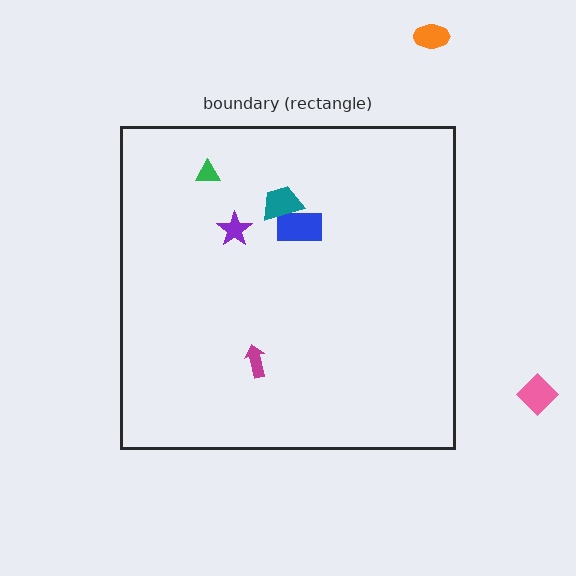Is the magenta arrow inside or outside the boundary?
Inside.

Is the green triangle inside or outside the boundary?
Inside.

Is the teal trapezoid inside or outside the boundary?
Inside.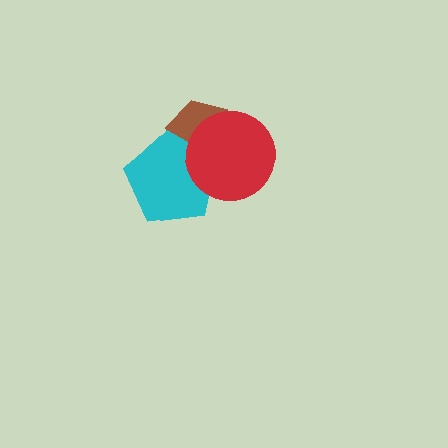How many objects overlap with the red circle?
2 objects overlap with the red circle.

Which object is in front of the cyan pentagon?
The red circle is in front of the cyan pentagon.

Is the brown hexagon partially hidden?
Yes, it is partially covered by another shape.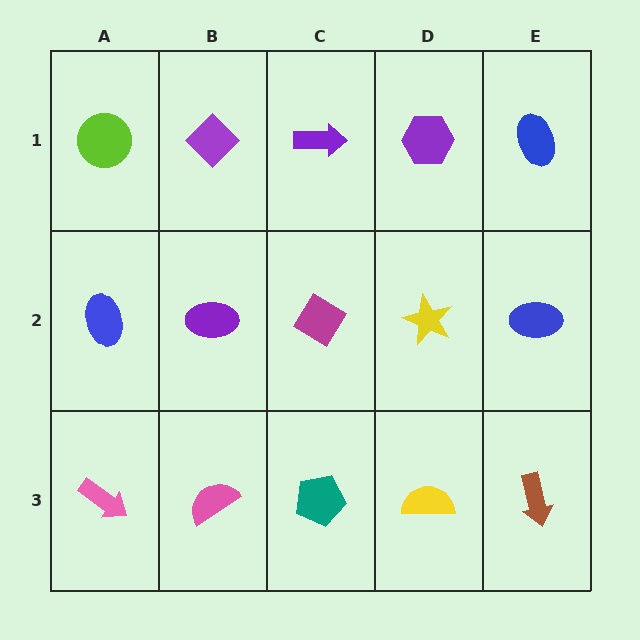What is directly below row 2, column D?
A yellow semicircle.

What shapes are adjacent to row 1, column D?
A yellow star (row 2, column D), a purple arrow (row 1, column C), a blue ellipse (row 1, column E).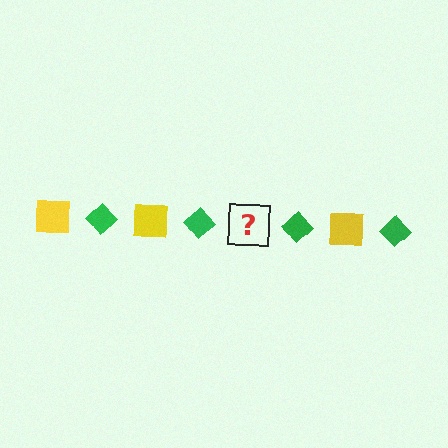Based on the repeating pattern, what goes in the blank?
The blank should be a yellow square.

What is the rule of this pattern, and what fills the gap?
The rule is that the pattern alternates between yellow square and green diamond. The gap should be filled with a yellow square.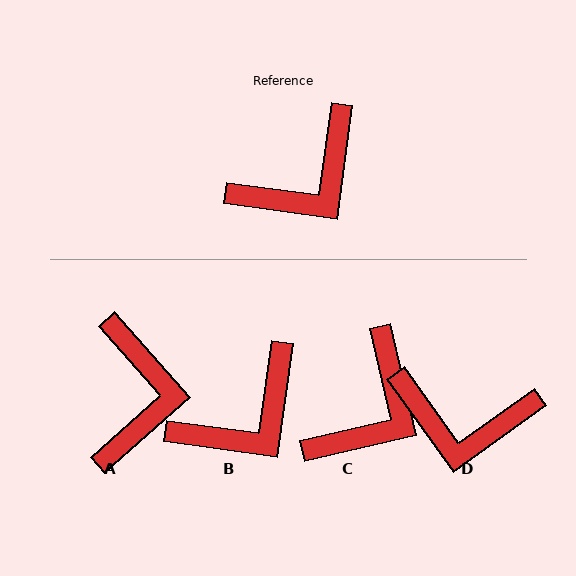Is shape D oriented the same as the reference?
No, it is off by about 47 degrees.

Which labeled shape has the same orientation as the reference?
B.